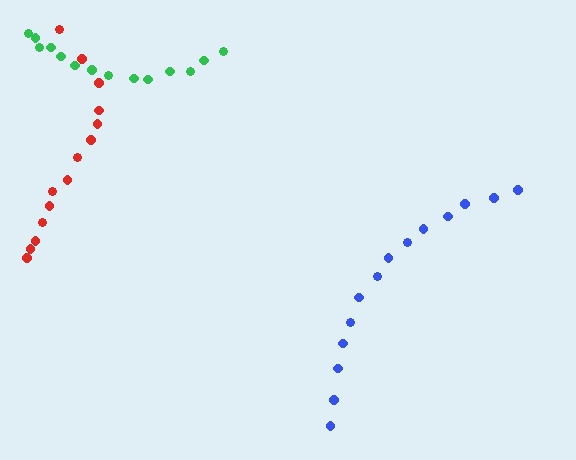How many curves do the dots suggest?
There are 3 distinct paths.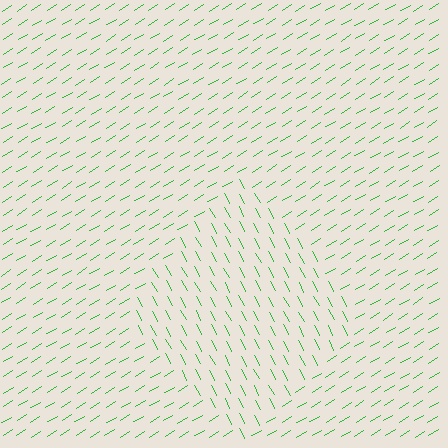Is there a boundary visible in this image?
Yes, there is a texture boundary formed by a change in line orientation.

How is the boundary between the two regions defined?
The boundary is defined purely by a change in line orientation (approximately 86 degrees difference). All lines are the same color and thickness.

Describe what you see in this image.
The image is filled with small green line segments. A diamond region in the image has lines oriented differently from the surrounding lines, creating a visible texture boundary.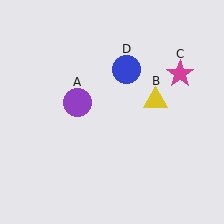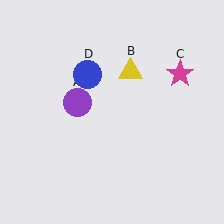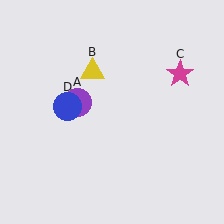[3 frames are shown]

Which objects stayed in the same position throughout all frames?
Purple circle (object A) and magenta star (object C) remained stationary.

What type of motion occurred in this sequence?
The yellow triangle (object B), blue circle (object D) rotated counterclockwise around the center of the scene.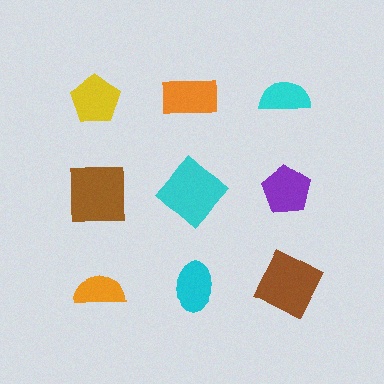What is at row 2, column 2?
A cyan diamond.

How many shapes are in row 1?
3 shapes.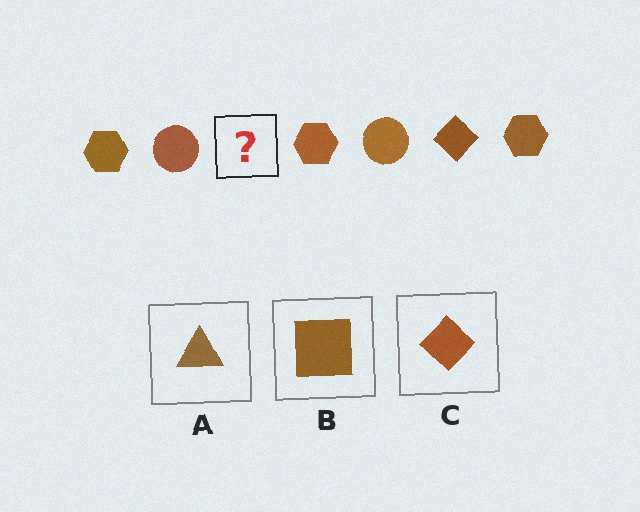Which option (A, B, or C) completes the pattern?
C.